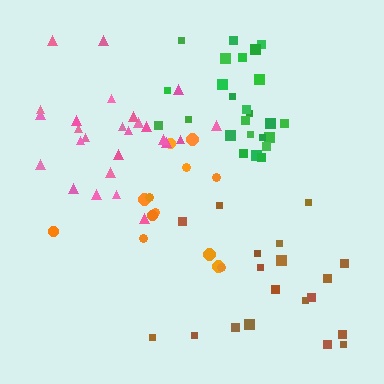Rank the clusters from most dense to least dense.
green, brown, pink, orange.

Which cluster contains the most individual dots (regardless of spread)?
Pink (27).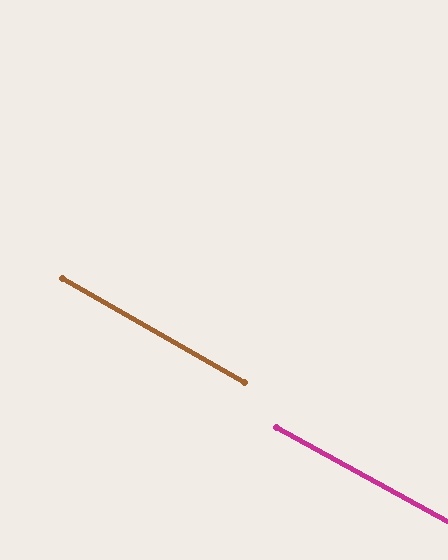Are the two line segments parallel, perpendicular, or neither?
Parallel — their directions differ by only 0.9°.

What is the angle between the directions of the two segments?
Approximately 1 degree.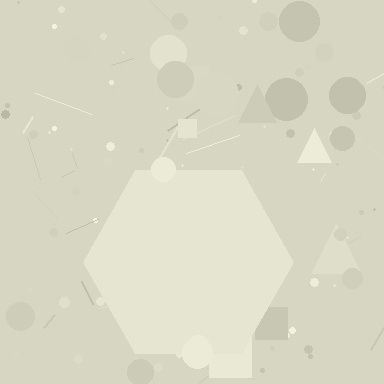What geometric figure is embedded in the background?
A hexagon is embedded in the background.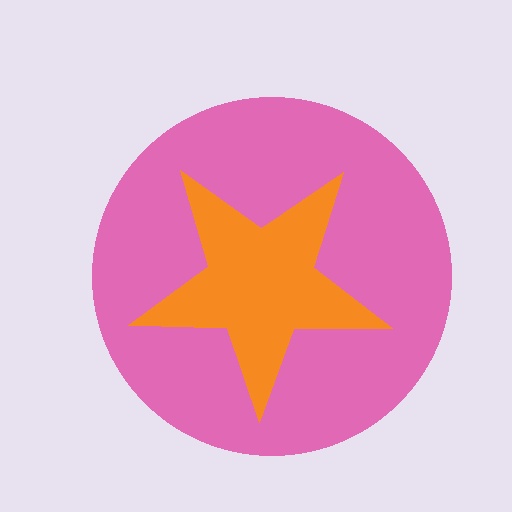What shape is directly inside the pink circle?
The orange star.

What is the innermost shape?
The orange star.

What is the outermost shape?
The pink circle.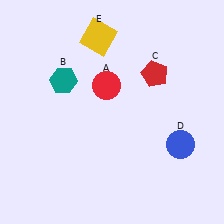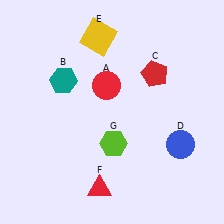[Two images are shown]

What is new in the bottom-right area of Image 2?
A lime hexagon (G) was added in the bottom-right area of Image 2.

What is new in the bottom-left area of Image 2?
A red triangle (F) was added in the bottom-left area of Image 2.